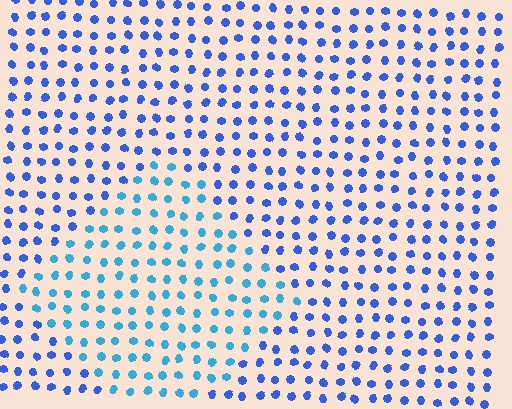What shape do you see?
I see a diamond.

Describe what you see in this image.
The image is filled with small blue elements in a uniform arrangement. A diamond-shaped region is visible where the elements are tinted to a slightly different hue, forming a subtle color boundary.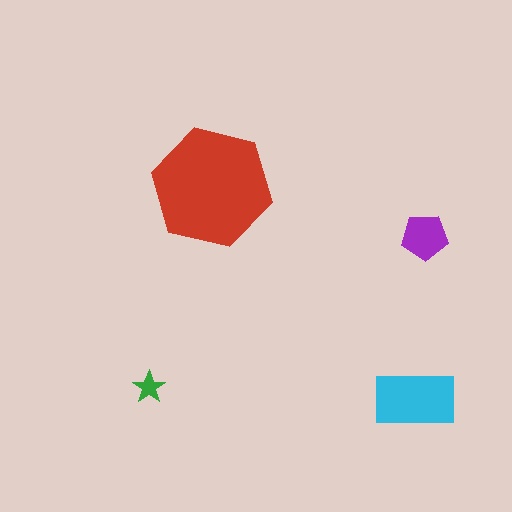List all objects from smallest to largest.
The green star, the purple pentagon, the cyan rectangle, the red hexagon.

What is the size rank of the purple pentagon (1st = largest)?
3rd.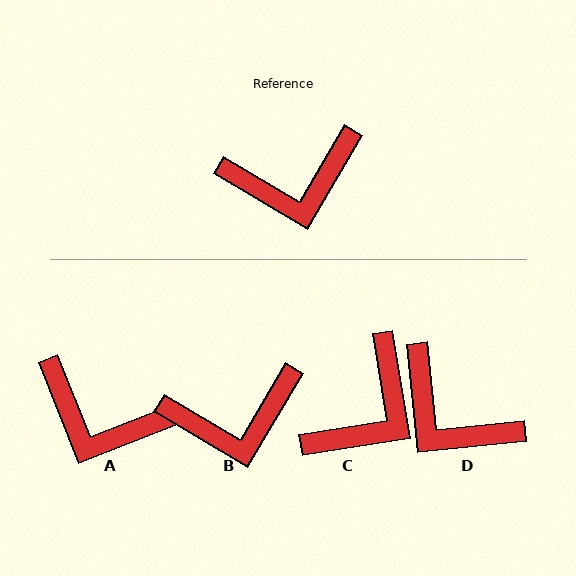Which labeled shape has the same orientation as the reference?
B.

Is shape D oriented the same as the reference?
No, it is off by about 53 degrees.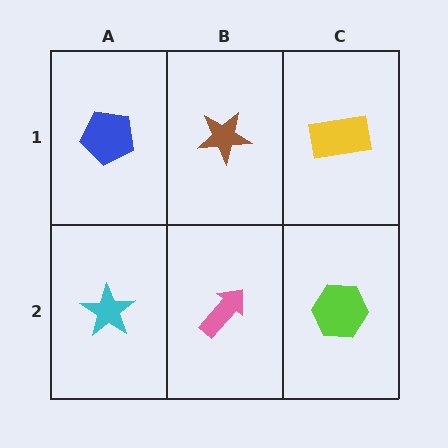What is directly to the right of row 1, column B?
A yellow rectangle.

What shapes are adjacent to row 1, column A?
A cyan star (row 2, column A), a brown star (row 1, column B).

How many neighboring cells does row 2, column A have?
2.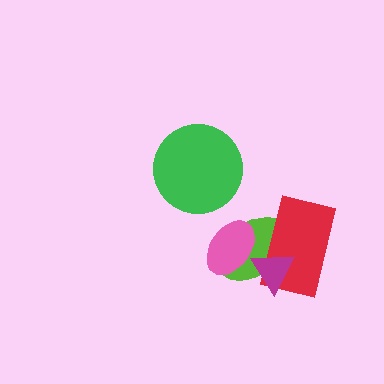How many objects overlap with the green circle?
0 objects overlap with the green circle.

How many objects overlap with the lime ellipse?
3 objects overlap with the lime ellipse.